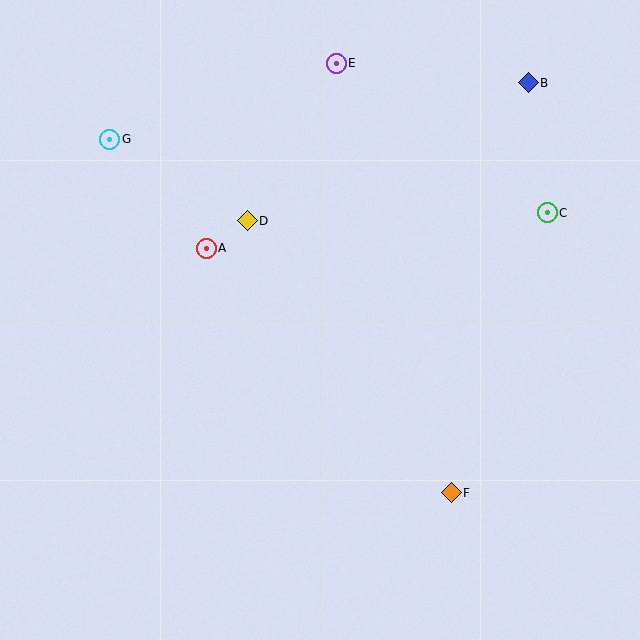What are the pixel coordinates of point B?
Point B is at (528, 83).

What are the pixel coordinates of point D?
Point D is at (247, 221).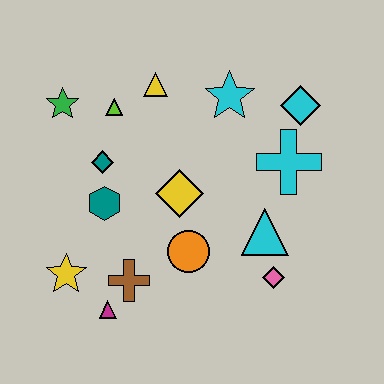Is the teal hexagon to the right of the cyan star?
No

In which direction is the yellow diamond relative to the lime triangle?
The yellow diamond is below the lime triangle.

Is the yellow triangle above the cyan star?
Yes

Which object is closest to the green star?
The lime triangle is closest to the green star.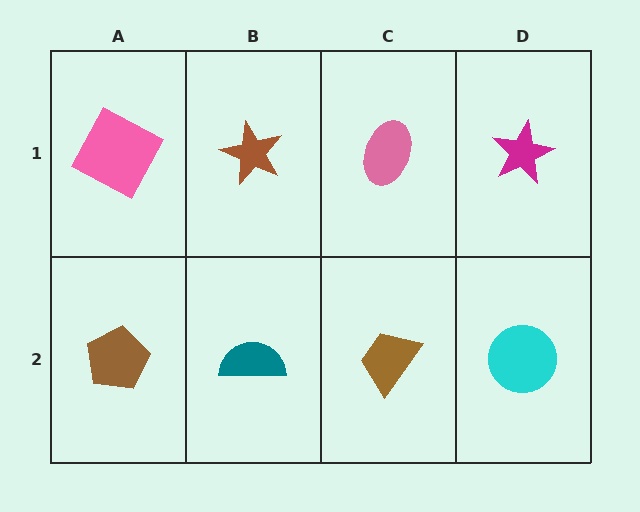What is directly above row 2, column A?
A pink square.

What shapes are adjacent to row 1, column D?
A cyan circle (row 2, column D), a pink ellipse (row 1, column C).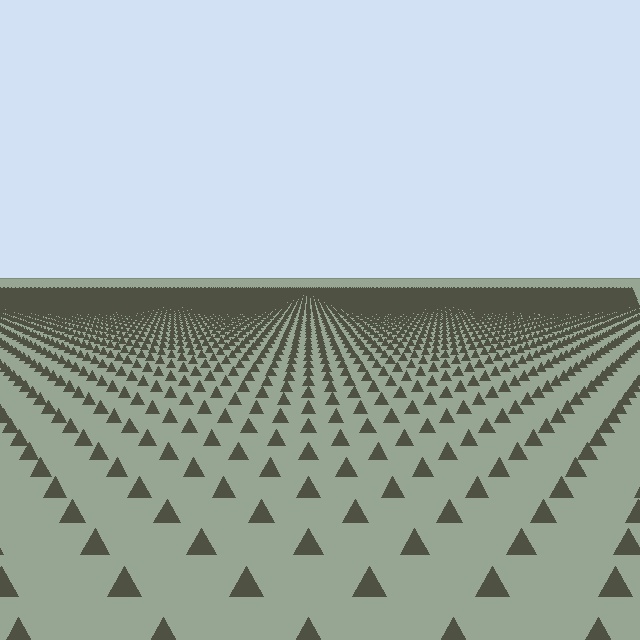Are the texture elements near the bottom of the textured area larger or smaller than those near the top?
Larger. Near the bottom, elements are closer to the viewer and appear at a bigger on-screen size.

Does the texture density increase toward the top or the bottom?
Density increases toward the top.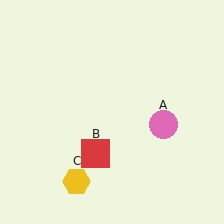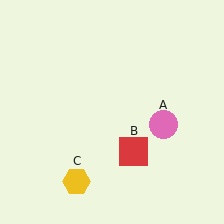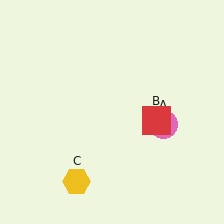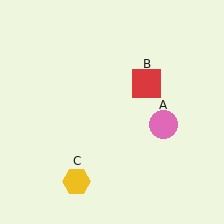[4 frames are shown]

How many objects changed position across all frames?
1 object changed position: red square (object B).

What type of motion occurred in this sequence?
The red square (object B) rotated counterclockwise around the center of the scene.